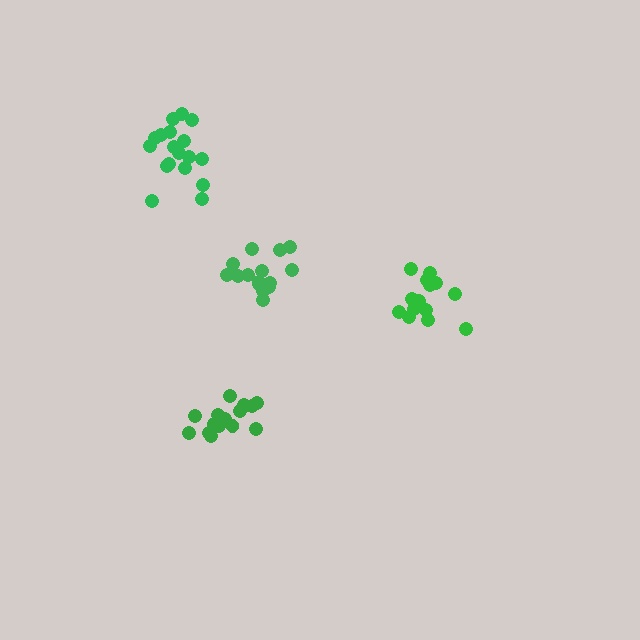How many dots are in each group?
Group 1: 18 dots, Group 2: 14 dots, Group 3: 17 dots, Group 4: 16 dots (65 total).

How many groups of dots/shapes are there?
There are 4 groups.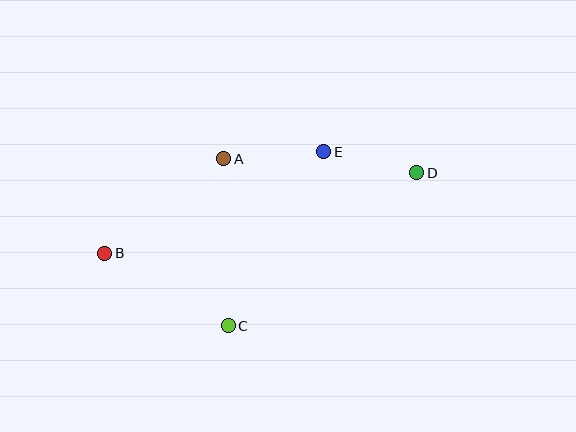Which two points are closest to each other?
Points D and E are closest to each other.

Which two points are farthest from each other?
Points B and D are farthest from each other.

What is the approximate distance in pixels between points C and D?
The distance between C and D is approximately 243 pixels.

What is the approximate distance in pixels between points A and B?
The distance between A and B is approximately 152 pixels.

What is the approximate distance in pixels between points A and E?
The distance between A and E is approximately 100 pixels.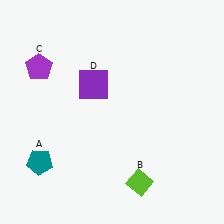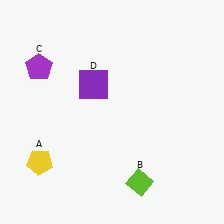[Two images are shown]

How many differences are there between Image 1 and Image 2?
There is 1 difference between the two images.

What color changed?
The pentagon (A) changed from teal in Image 1 to yellow in Image 2.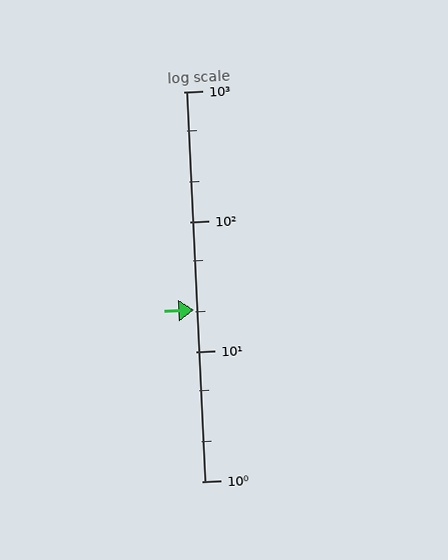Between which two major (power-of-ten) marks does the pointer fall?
The pointer is between 10 and 100.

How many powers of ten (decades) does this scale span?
The scale spans 3 decades, from 1 to 1000.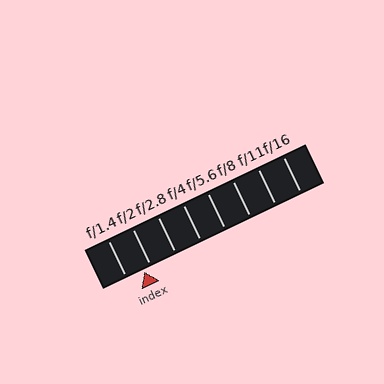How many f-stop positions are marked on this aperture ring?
There are 8 f-stop positions marked.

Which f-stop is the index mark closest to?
The index mark is closest to f/2.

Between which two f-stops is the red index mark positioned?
The index mark is between f/1.4 and f/2.